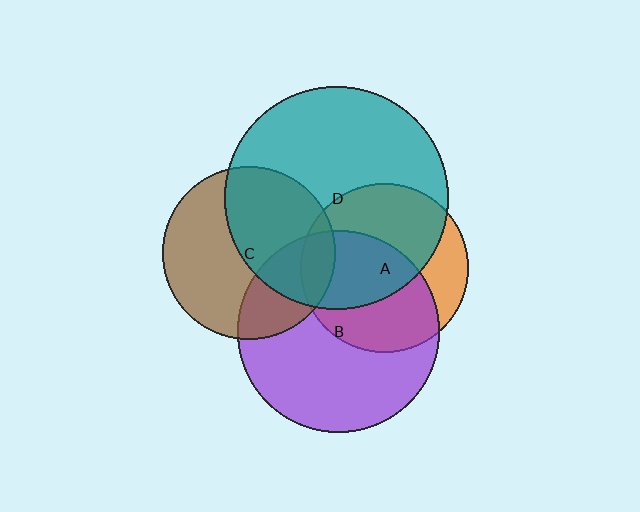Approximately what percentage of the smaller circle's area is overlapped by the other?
Approximately 10%.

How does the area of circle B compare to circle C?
Approximately 1.4 times.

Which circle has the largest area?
Circle D (teal).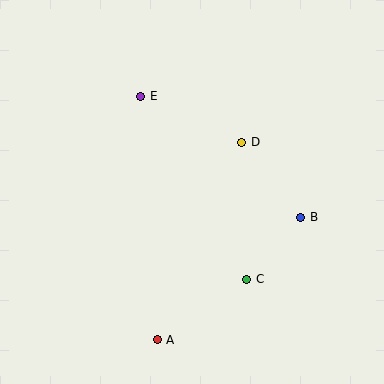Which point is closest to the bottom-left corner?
Point A is closest to the bottom-left corner.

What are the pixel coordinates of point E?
Point E is at (141, 96).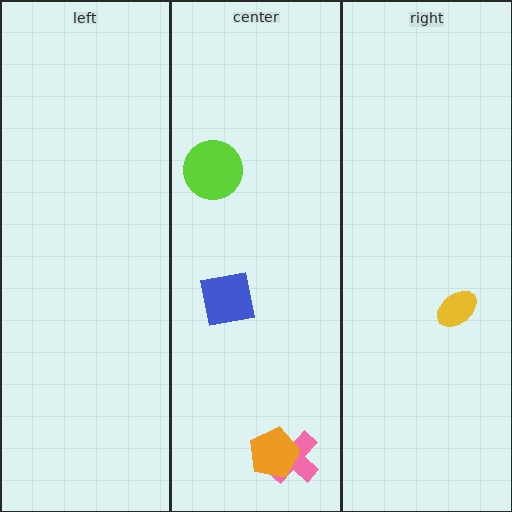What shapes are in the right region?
The yellow ellipse.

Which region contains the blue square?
The center region.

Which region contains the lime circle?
The center region.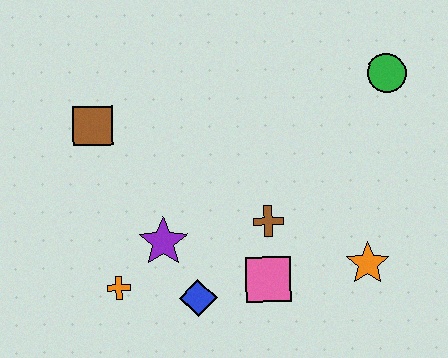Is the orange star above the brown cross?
No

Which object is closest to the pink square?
The brown cross is closest to the pink square.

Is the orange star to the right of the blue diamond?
Yes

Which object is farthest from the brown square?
The orange star is farthest from the brown square.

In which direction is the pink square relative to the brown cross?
The pink square is below the brown cross.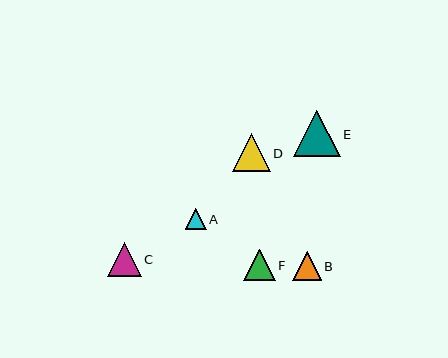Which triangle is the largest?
Triangle E is the largest with a size of approximately 46 pixels.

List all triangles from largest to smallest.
From largest to smallest: E, D, C, F, B, A.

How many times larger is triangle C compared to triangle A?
Triangle C is approximately 1.6 times the size of triangle A.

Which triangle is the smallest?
Triangle A is the smallest with a size of approximately 21 pixels.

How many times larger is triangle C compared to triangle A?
Triangle C is approximately 1.6 times the size of triangle A.